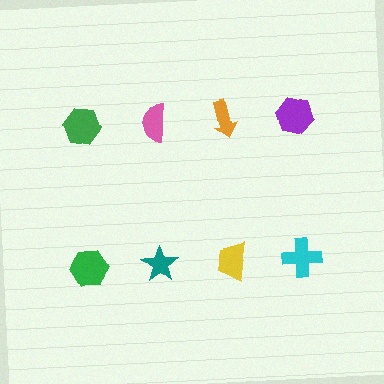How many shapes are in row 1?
4 shapes.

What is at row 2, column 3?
A yellow trapezoid.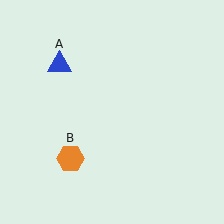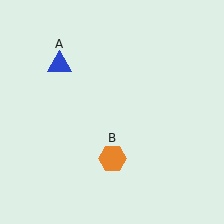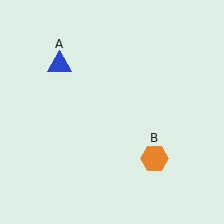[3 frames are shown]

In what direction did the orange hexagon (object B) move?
The orange hexagon (object B) moved right.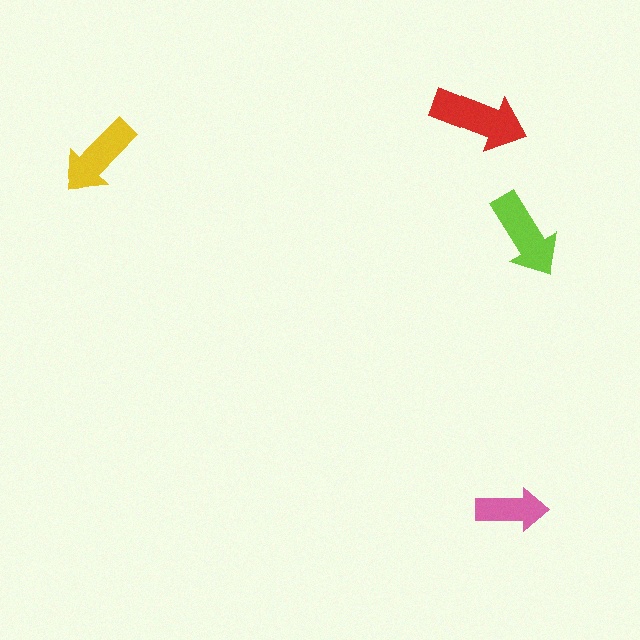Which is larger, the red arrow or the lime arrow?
The red one.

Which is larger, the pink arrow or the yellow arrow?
The yellow one.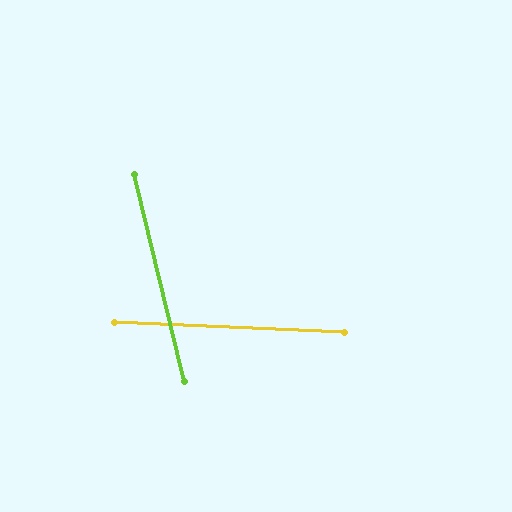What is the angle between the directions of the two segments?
Approximately 74 degrees.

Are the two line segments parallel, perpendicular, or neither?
Neither parallel nor perpendicular — they differ by about 74°.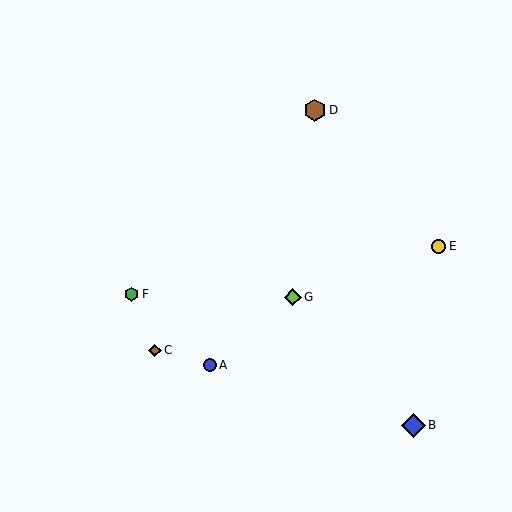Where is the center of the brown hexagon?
The center of the brown hexagon is at (315, 110).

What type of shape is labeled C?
Shape C is a brown diamond.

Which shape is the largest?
The blue diamond (labeled B) is the largest.